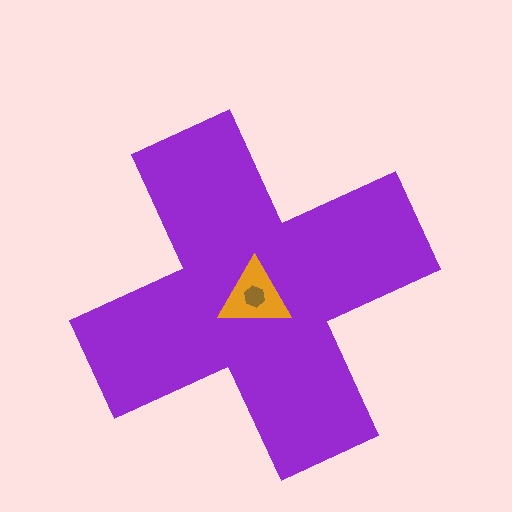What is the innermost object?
The brown hexagon.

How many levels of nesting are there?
3.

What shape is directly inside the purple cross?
The orange triangle.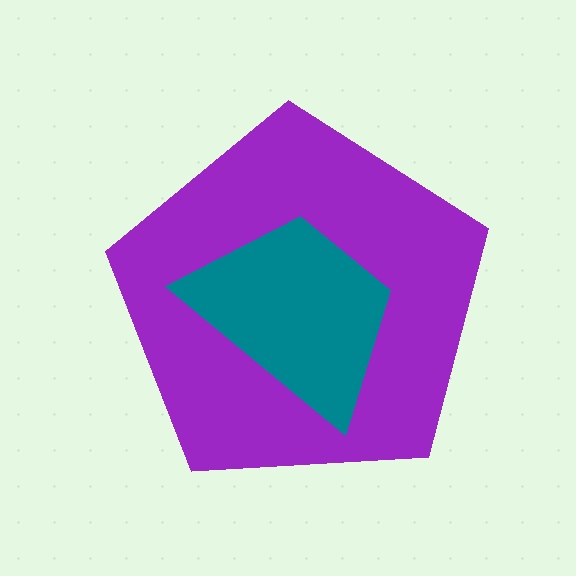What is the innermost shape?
The teal trapezoid.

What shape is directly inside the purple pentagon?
The teal trapezoid.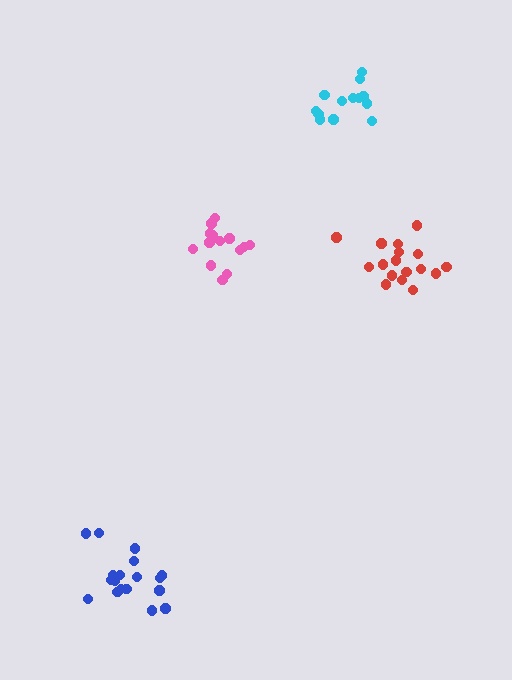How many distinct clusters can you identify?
There are 4 distinct clusters.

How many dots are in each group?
Group 1: 13 dots, Group 2: 18 dots, Group 3: 14 dots, Group 4: 17 dots (62 total).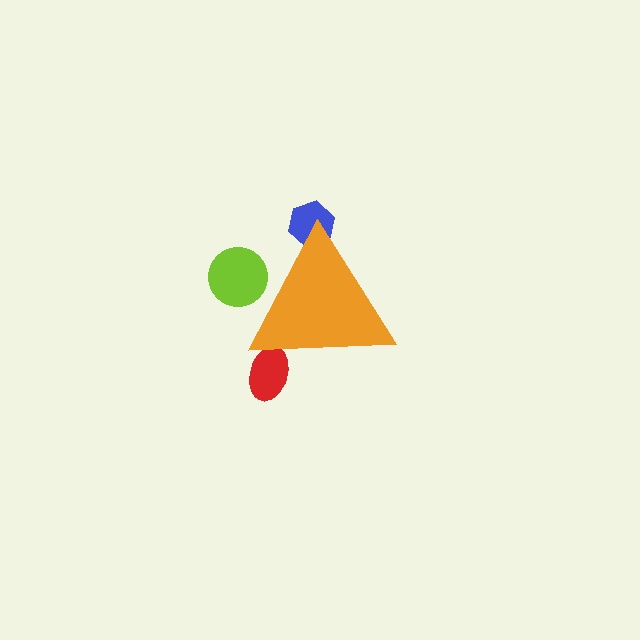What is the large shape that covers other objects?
An orange triangle.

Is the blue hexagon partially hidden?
Yes, the blue hexagon is partially hidden behind the orange triangle.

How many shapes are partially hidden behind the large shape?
3 shapes are partially hidden.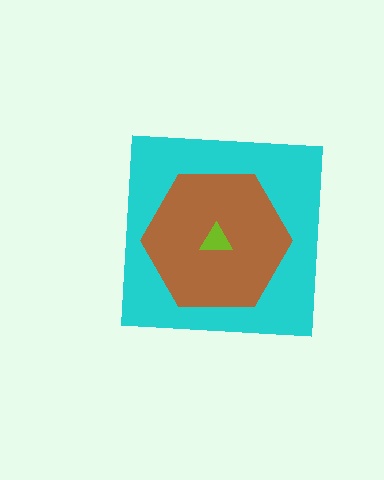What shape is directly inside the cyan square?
The brown hexagon.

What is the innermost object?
The lime triangle.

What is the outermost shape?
The cyan square.